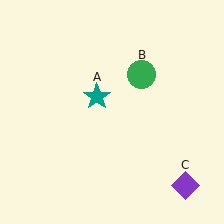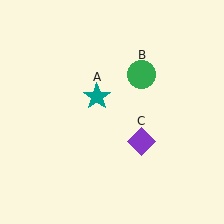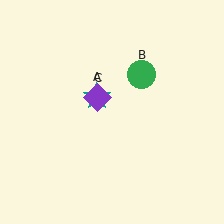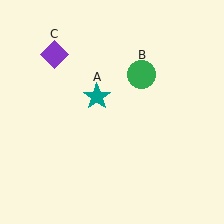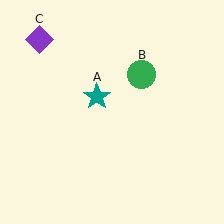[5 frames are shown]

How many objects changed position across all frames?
1 object changed position: purple diamond (object C).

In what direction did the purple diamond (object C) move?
The purple diamond (object C) moved up and to the left.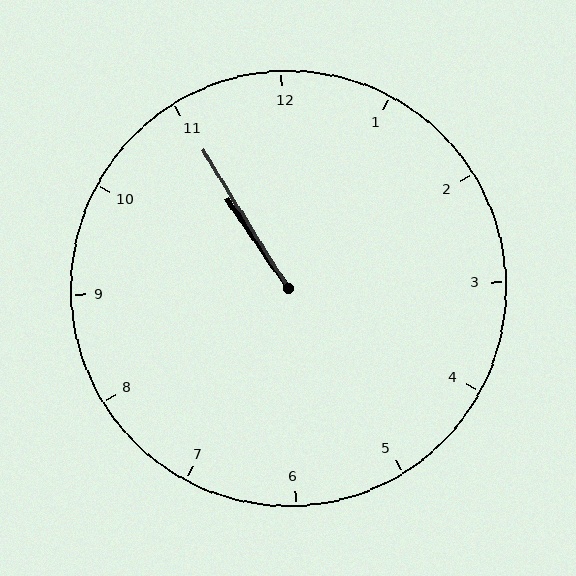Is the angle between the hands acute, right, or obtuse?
It is acute.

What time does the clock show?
10:55.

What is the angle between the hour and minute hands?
Approximately 2 degrees.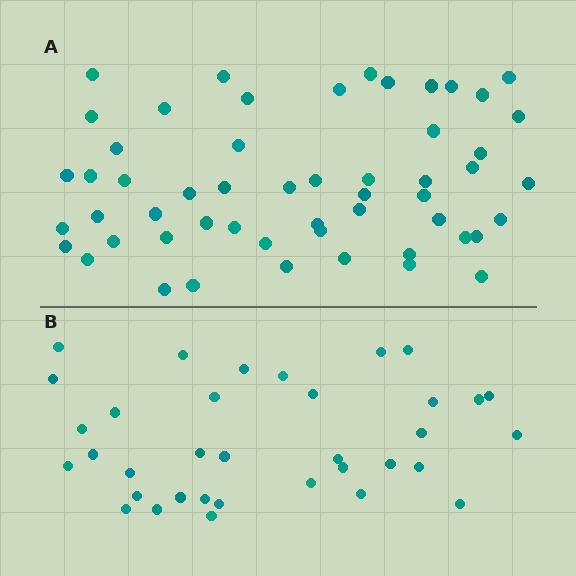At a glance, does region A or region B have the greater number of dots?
Region A (the top region) has more dots.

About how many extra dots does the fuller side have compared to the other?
Region A has approximately 20 more dots than region B.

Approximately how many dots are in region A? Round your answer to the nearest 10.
About 50 dots. (The exact count is 54, which rounds to 50.)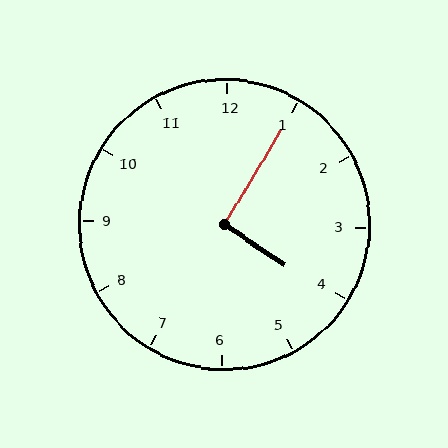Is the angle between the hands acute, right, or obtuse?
It is right.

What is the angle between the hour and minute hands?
Approximately 92 degrees.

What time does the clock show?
4:05.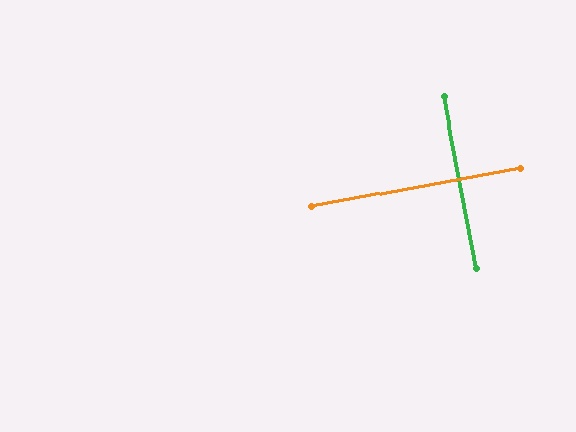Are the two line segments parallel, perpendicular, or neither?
Perpendicular — they meet at approximately 90°.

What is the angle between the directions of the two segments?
Approximately 90 degrees.